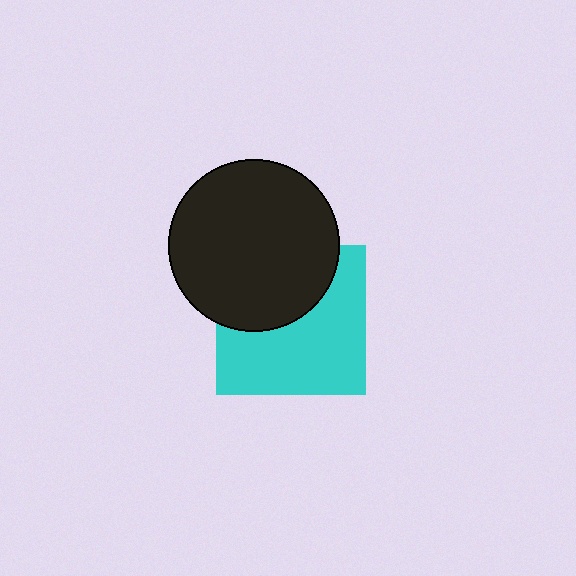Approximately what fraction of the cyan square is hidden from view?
Roughly 40% of the cyan square is hidden behind the black circle.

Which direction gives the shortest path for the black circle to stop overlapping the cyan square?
Moving up gives the shortest separation.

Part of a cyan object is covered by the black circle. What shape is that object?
It is a square.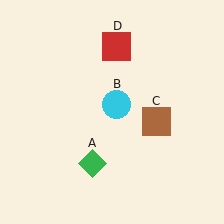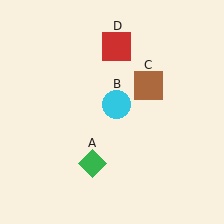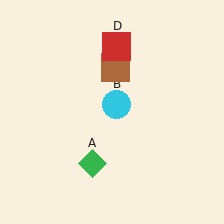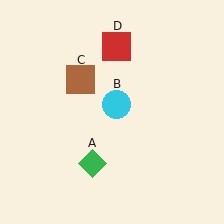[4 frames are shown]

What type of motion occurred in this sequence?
The brown square (object C) rotated counterclockwise around the center of the scene.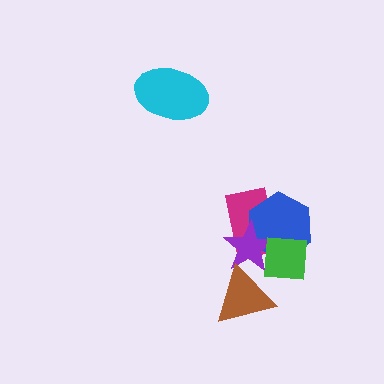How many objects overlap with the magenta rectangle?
3 objects overlap with the magenta rectangle.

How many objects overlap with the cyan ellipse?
0 objects overlap with the cyan ellipse.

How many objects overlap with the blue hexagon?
3 objects overlap with the blue hexagon.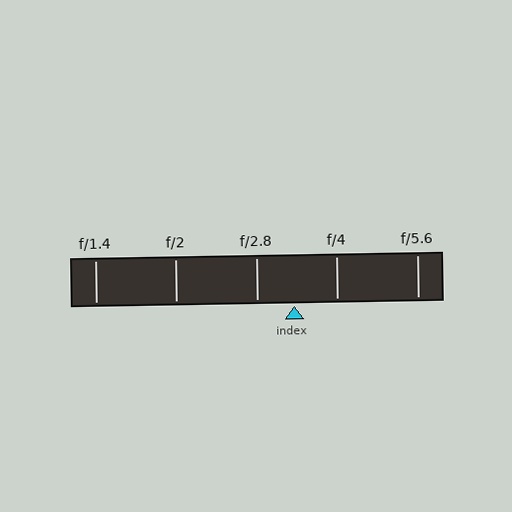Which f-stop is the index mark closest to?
The index mark is closest to f/2.8.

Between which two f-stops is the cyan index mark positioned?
The index mark is between f/2.8 and f/4.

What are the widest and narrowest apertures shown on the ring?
The widest aperture shown is f/1.4 and the narrowest is f/5.6.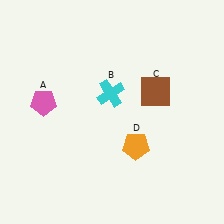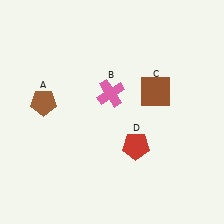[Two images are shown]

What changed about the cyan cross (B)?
In Image 1, B is cyan. In Image 2, it changed to pink.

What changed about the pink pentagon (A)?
In Image 1, A is pink. In Image 2, it changed to brown.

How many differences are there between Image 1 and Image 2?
There are 3 differences between the two images.